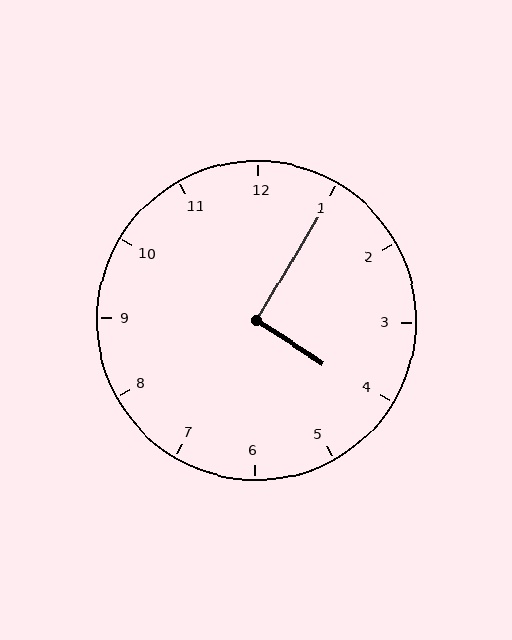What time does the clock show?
4:05.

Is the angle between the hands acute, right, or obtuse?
It is right.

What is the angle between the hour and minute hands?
Approximately 92 degrees.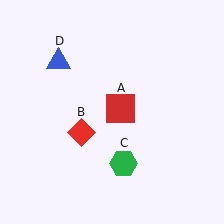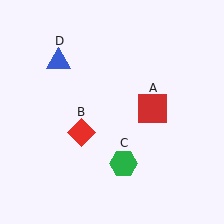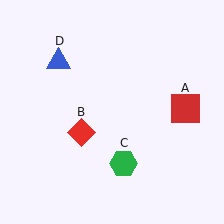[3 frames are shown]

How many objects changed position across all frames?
1 object changed position: red square (object A).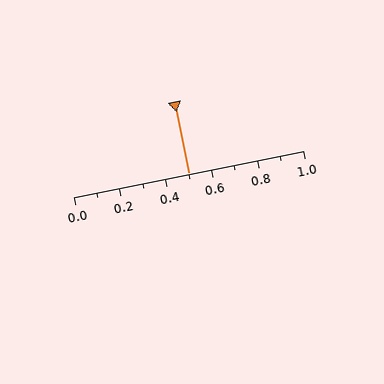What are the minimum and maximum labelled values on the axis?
The axis runs from 0.0 to 1.0.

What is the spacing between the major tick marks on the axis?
The major ticks are spaced 0.2 apart.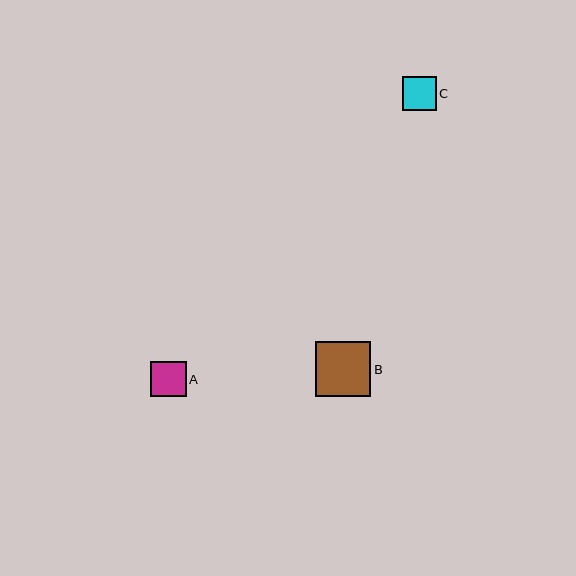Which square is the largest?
Square B is the largest with a size of approximately 55 pixels.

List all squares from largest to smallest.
From largest to smallest: B, A, C.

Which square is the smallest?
Square C is the smallest with a size of approximately 34 pixels.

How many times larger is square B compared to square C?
Square B is approximately 1.6 times the size of square C.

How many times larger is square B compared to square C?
Square B is approximately 1.6 times the size of square C.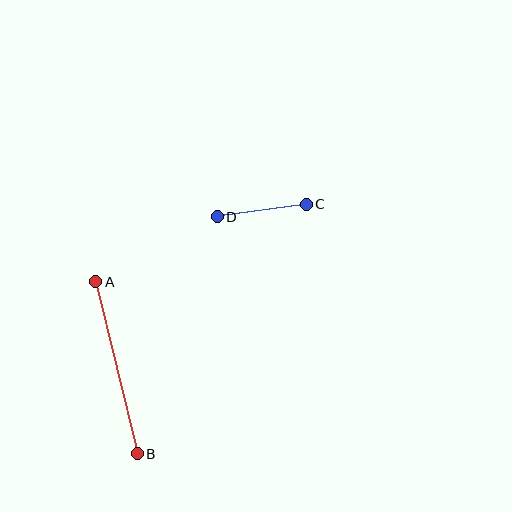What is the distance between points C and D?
The distance is approximately 90 pixels.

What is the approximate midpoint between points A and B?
The midpoint is at approximately (116, 368) pixels.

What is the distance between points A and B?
The distance is approximately 177 pixels.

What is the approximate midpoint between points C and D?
The midpoint is at approximately (262, 211) pixels.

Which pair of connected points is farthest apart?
Points A and B are farthest apart.